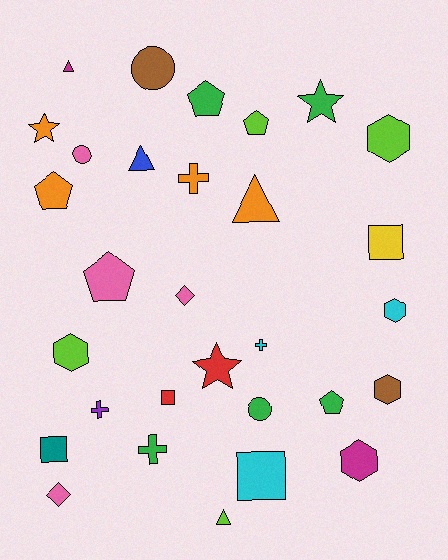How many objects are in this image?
There are 30 objects.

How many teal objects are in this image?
There is 1 teal object.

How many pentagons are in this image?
There are 5 pentagons.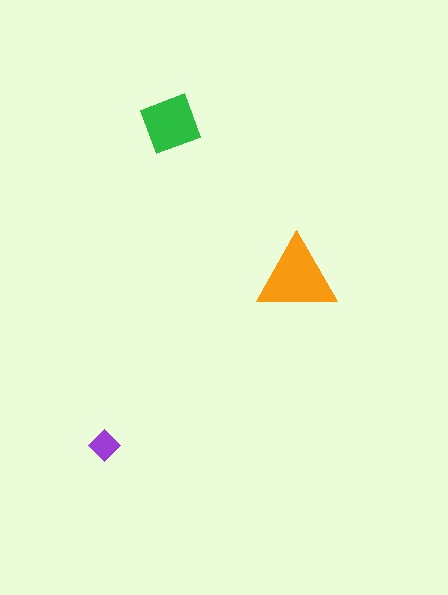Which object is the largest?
The orange triangle.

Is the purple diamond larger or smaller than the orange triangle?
Smaller.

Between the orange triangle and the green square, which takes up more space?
The orange triangle.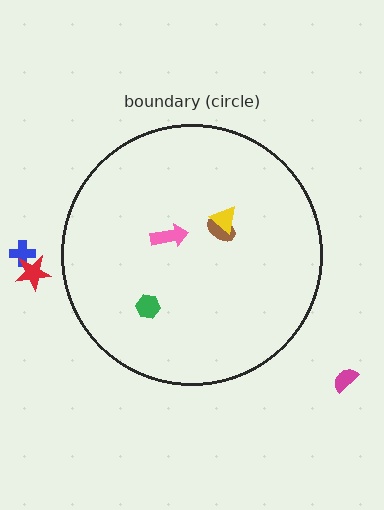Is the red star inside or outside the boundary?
Outside.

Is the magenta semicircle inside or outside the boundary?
Outside.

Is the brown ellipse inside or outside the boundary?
Inside.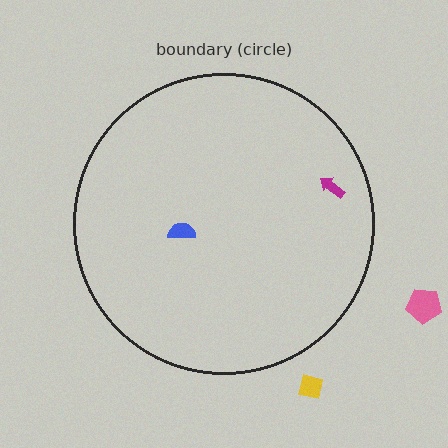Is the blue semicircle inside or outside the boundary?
Inside.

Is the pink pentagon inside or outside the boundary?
Outside.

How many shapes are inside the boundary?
2 inside, 2 outside.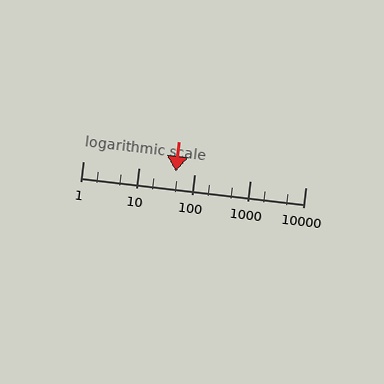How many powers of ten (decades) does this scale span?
The scale spans 4 decades, from 1 to 10000.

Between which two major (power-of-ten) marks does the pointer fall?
The pointer is between 10 and 100.